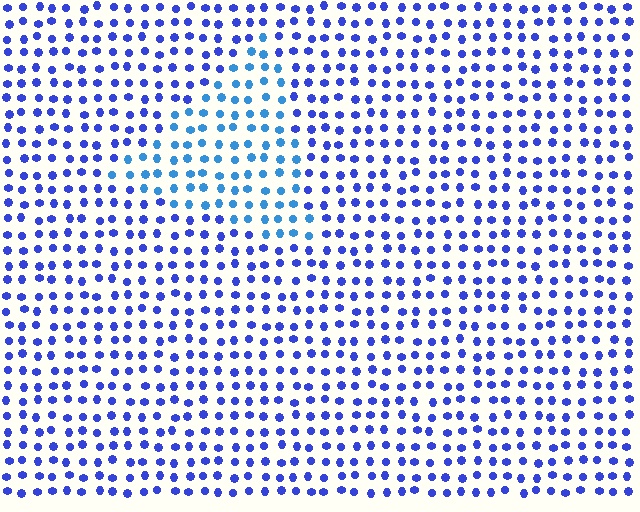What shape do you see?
I see a triangle.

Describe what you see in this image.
The image is filled with small blue elements in a uniform arrangement. A triangle-shaped region is visible where the elements are tinted to a slightly different hue, forming a subtle color boundary.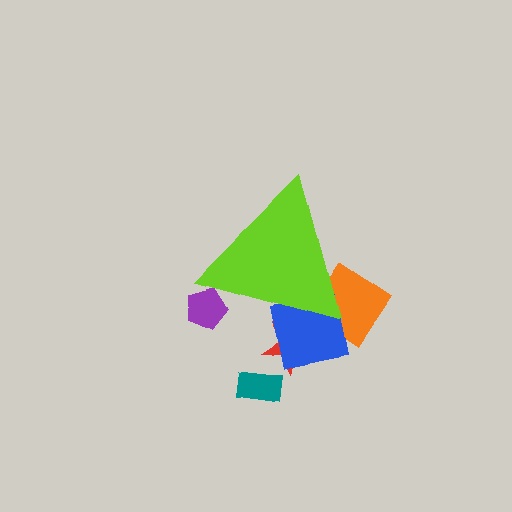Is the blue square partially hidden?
Yes, the blue square is partially hidden behind the lime triangle.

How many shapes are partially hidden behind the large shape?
4 shapes are partially hidden.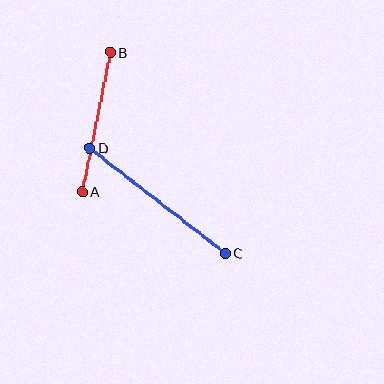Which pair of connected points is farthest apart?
Points C and D are farthest apart.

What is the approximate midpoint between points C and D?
The midpoint is at approximately (158, 200) pixels.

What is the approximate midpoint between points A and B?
The midpoint is at approximately (96, 122) pixels.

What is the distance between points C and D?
The distance is approximately 171 pixels.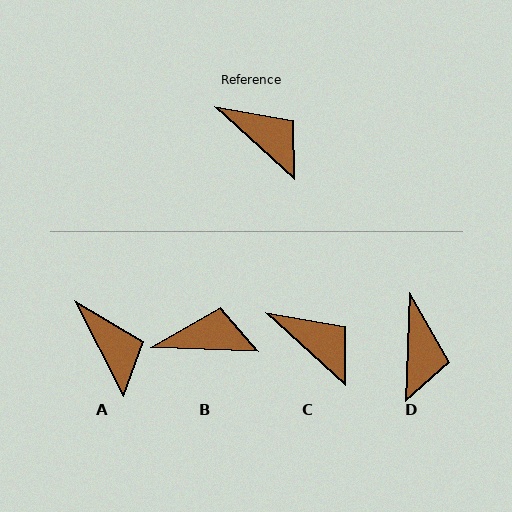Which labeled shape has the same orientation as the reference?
C.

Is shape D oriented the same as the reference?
No, it is off by about 49 degrees.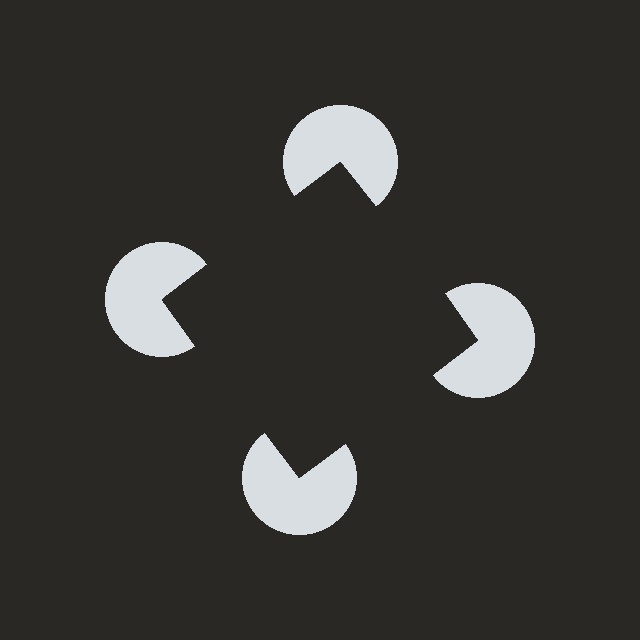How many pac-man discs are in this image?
There are 4 — one at each vertex of the illusory square.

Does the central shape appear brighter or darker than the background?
It typically appears slightly darker than the background, even though no actual brightness change is drawn.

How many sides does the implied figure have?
4 sides.